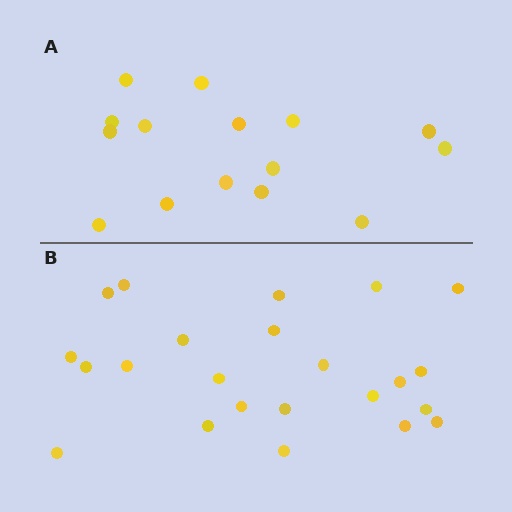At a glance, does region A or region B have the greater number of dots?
Region B (the bottom region) has more dots.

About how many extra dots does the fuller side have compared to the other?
Region B has roughly 8 or so more dots than region A.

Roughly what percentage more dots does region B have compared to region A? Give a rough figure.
About 55% more.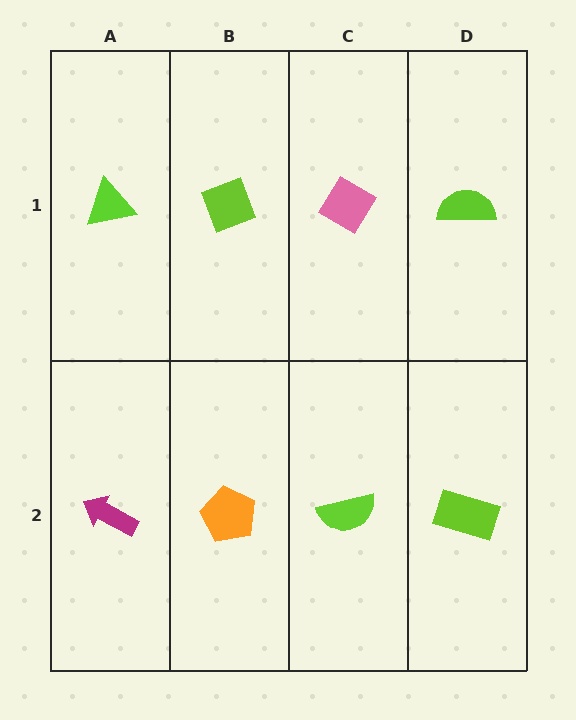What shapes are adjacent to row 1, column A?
A magenta arrow (row 2, column A), a lime diamond (row 1, column B).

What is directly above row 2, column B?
A lime diamond.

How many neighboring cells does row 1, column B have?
3.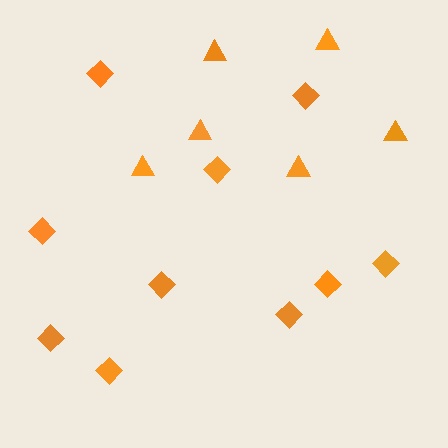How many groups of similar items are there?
There are 2 groups: one group of triangles (6) and one group of diamonds (10).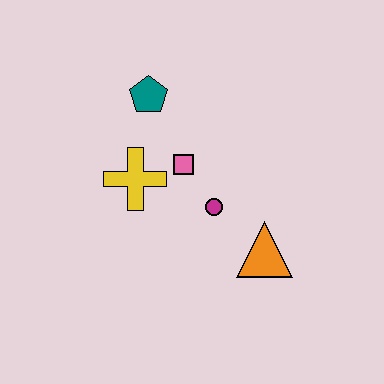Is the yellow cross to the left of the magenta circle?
Yes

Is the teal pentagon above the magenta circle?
Yes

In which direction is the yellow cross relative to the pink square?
The yellow cross is to the left of the pink square.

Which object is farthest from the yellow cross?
The orange triangle is farthest from the yellow cross.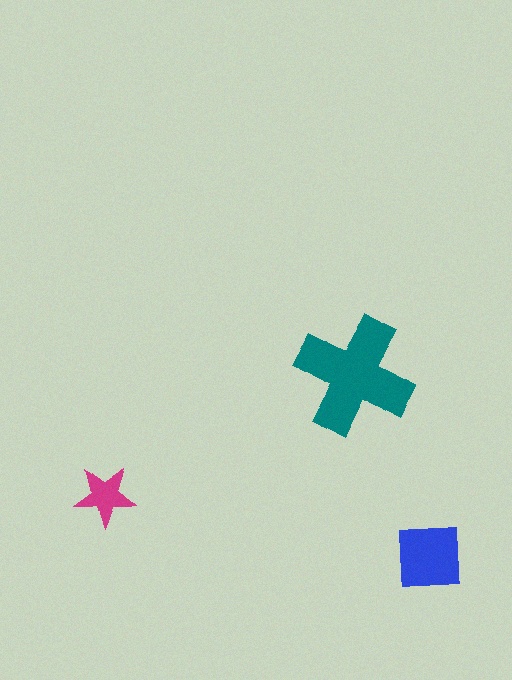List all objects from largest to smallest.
The teal cross, the blue square, the magenta star.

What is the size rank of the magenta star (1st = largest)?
3rd.